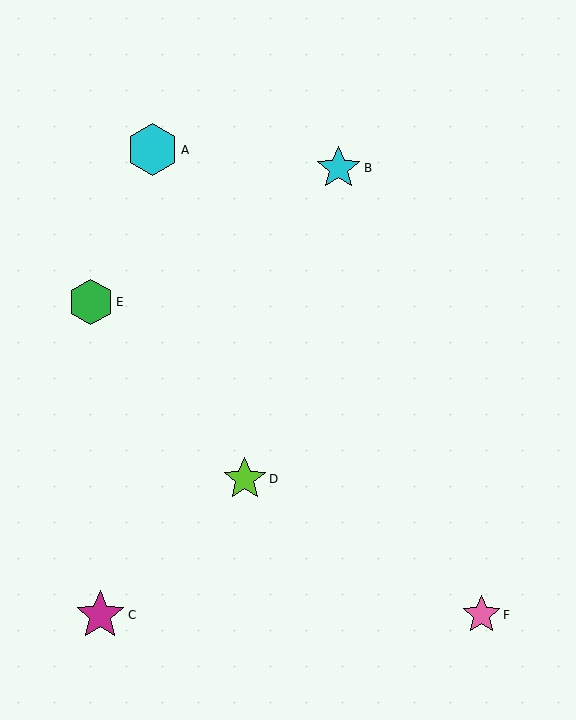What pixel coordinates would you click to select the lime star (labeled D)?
Click at (245, 479) to select the lime star D.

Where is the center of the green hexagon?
The center of the green hexagon is at (91, 302).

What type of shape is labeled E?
Shape E is a green hexagon.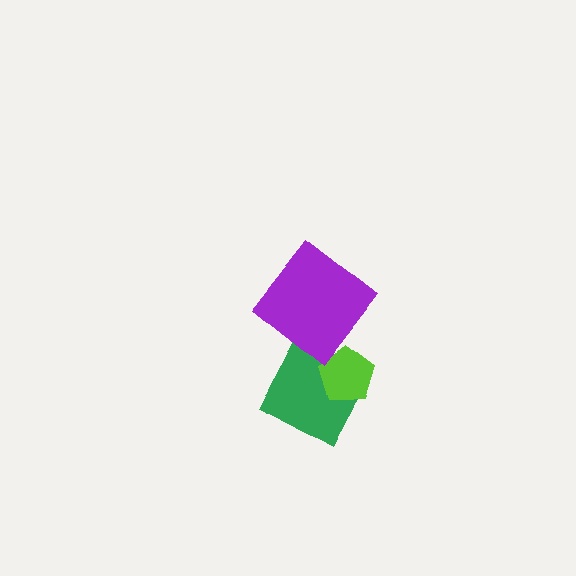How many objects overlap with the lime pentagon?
1 object overlaps with the lime pentagon.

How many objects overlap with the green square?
1 object overlaps with the green square.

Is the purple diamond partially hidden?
No, no other shape covers it.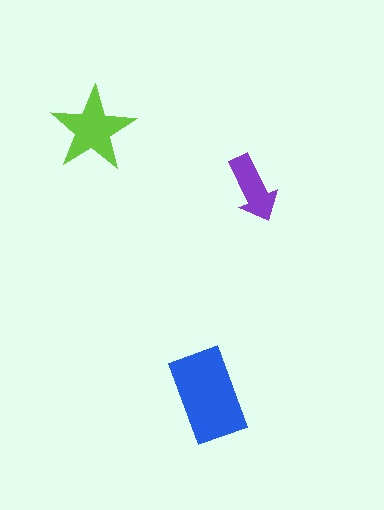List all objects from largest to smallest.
The blue rectangle, the lime star, the purple arrow.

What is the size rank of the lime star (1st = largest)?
2nd.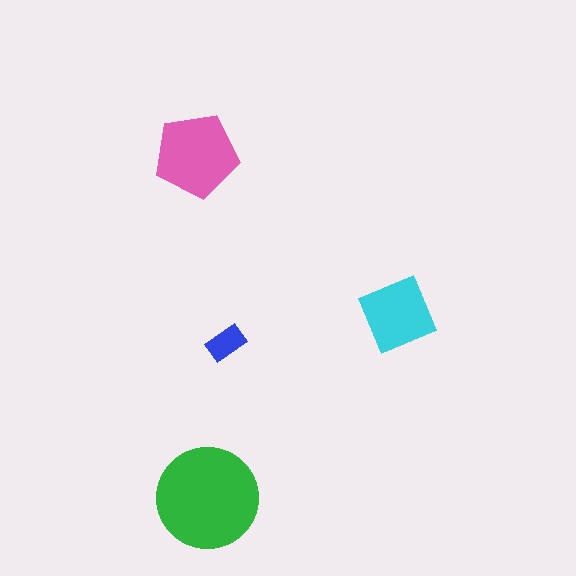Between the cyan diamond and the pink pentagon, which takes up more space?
The pink pentagon.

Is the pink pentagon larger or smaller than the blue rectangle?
Larger.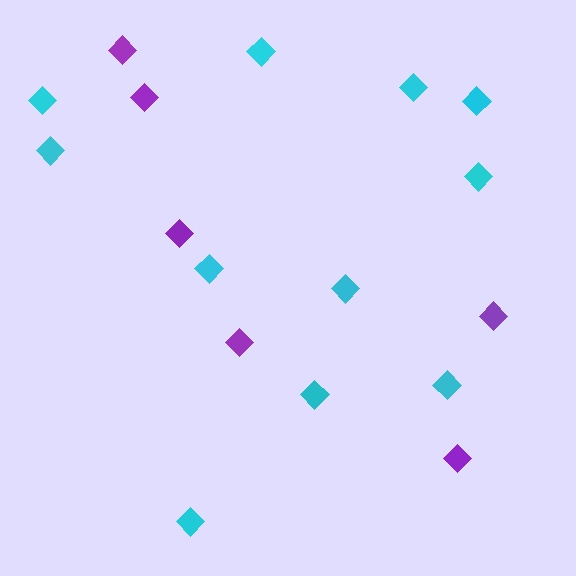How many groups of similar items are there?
There are 2 groups: one group of cyan diamonds (11) and one group of purple diamonds (6).